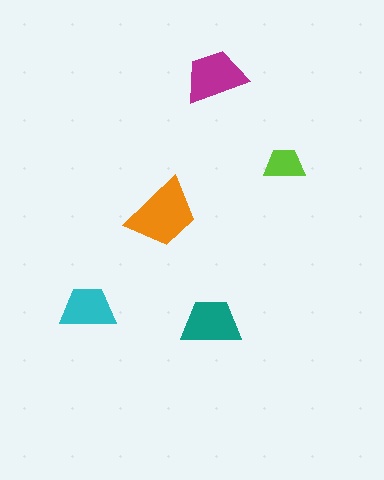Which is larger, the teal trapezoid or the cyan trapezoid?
The teal one.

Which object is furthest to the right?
The lime trapezoid is rightmost.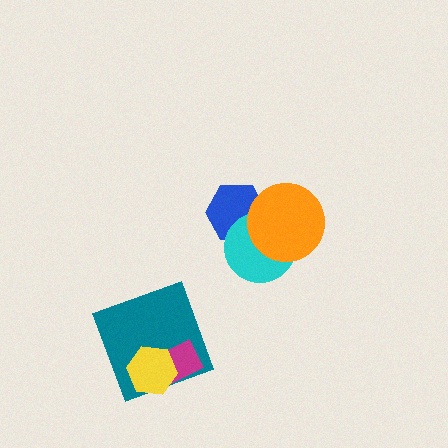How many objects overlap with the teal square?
2 objects overlap with the teal square.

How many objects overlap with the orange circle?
2 objects overlap with the orange circle.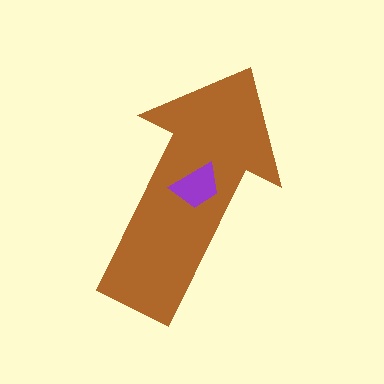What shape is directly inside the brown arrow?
The purple trapezoid.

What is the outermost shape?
The brown arrow.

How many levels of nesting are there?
2.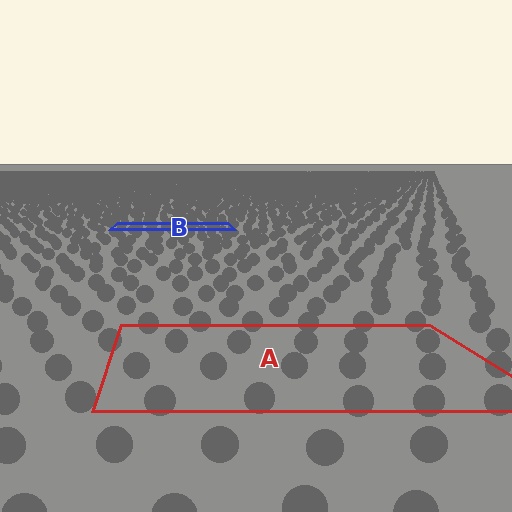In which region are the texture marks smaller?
The texture marks are smaller in region B, because it is farther away.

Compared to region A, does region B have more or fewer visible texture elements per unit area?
Region B has more texture elements per unit area — they are packed more densely because it is farther away.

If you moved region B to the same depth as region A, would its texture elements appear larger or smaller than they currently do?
They would appear larger. At a closer depth, the same texture elements are projected at a bigger on-screen size.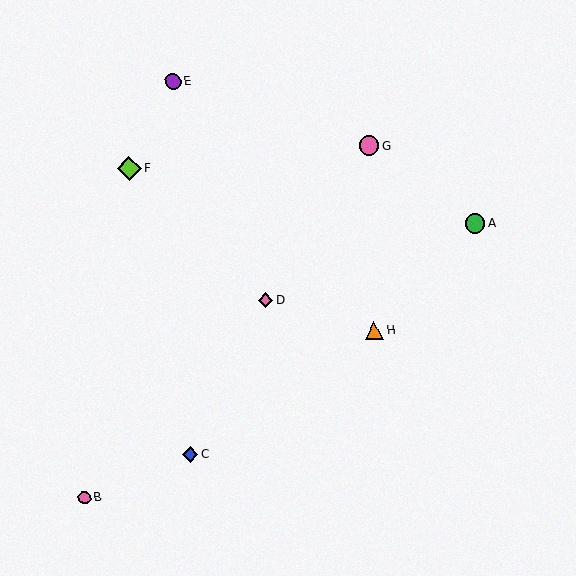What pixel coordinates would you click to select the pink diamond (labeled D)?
Click at (266, 300) to select the pink diamond D.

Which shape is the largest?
The lime diamond (labeled F) is the largest.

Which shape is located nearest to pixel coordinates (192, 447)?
The blue diamond (labeled C) at (190, 455) is nearest to that location.